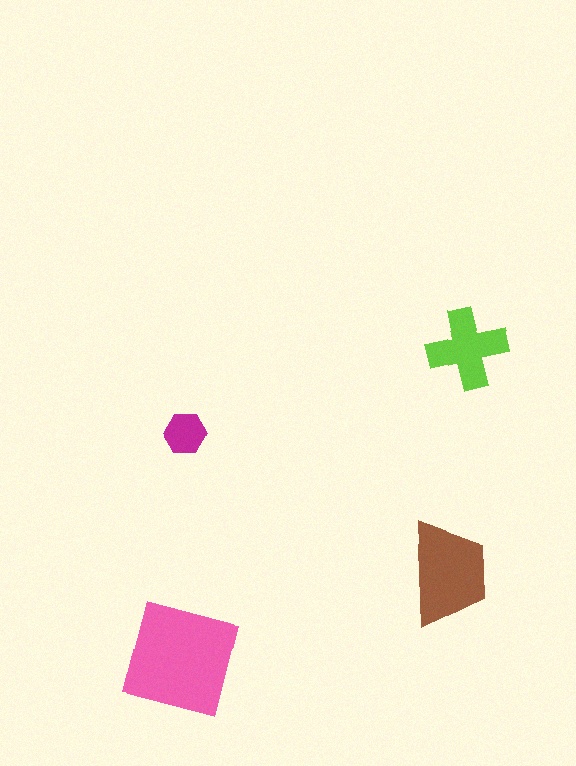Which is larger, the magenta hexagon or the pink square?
The pink square.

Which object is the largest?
The pink square.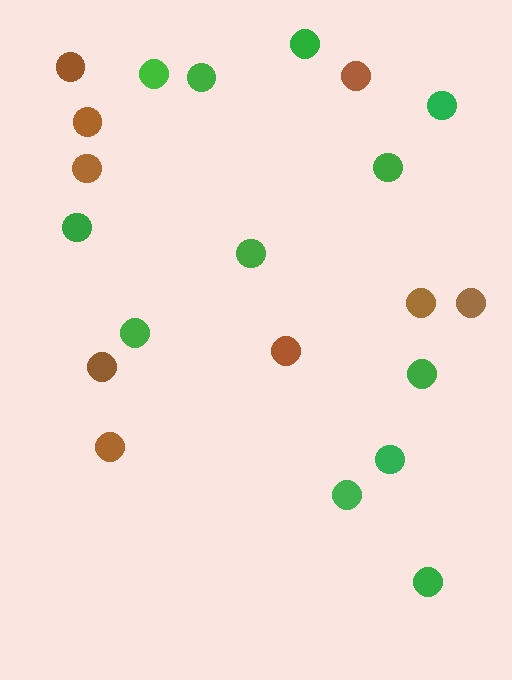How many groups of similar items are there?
There are 2 groups: one group of brown circles (9) and one group of green circles (12).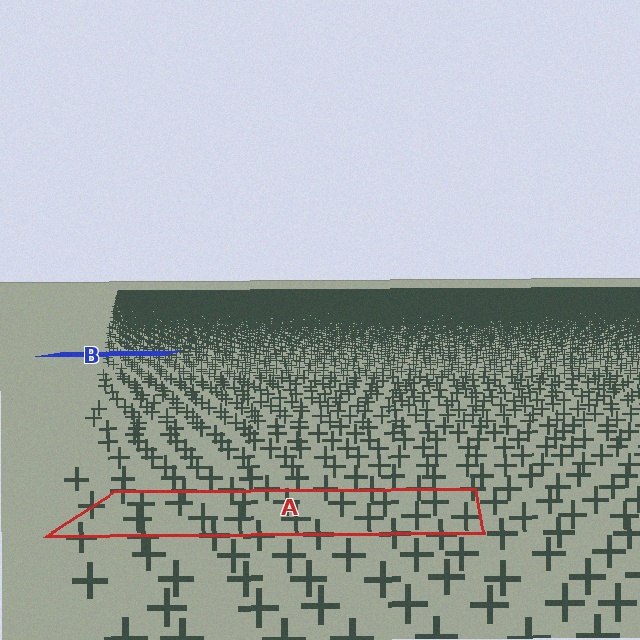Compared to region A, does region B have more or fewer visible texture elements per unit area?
Region B has more texture elements per unit area — they are packed more densely because it is farther away.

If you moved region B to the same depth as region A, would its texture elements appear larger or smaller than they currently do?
They would appear larger. At a closer depth, the same texture elements are projected at a bigger on-screen size.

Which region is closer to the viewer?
Region A is closer. The texture elements there are larger and more spread out.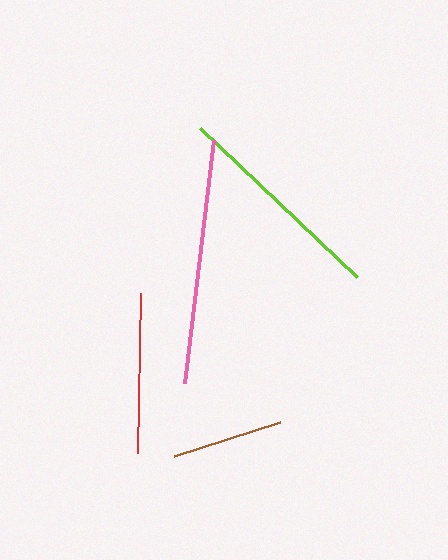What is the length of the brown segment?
The brown segment is approximately 111 pixels long.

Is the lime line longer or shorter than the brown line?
The lime line is longer than the brown line.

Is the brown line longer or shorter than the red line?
The red line is longer than the brown line.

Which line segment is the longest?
The pink line is the longest at approximately 244 pixels.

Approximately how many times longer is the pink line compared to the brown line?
The pink line is approximately 2.2 times the length of the brown line.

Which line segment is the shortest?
The brown line is the shortest at approximately 111 pixels.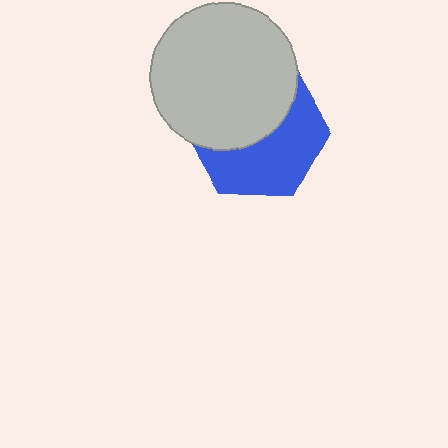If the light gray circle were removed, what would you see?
You would see the complete blue hexagon.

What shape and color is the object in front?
The object in front is a light gray circle.